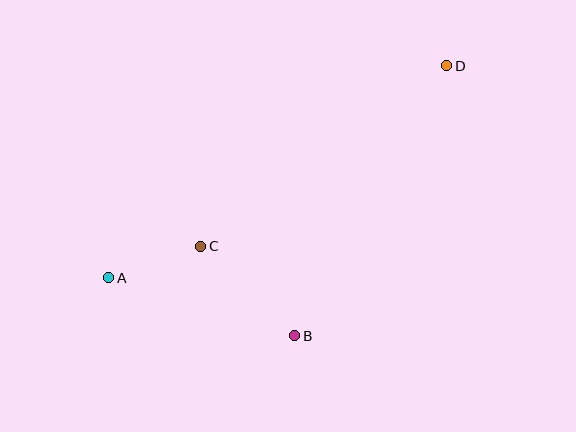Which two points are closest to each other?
Points A and C are closest to each other.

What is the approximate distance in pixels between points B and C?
The distance between B and C is approximately 130 pixels.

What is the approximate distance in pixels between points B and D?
The distance between B and D is approximately 310 pixels.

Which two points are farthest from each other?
Points A and D are farthest from each other.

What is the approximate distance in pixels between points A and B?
The distance between A and B is approximately 195 pixels.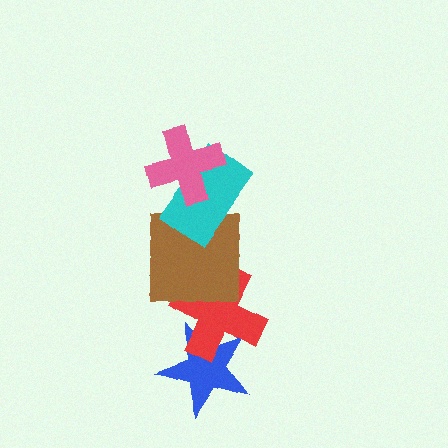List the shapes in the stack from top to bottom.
From top to bottom: the pink cross, the cyan rectangle, the brown square, the red cross, the blue star.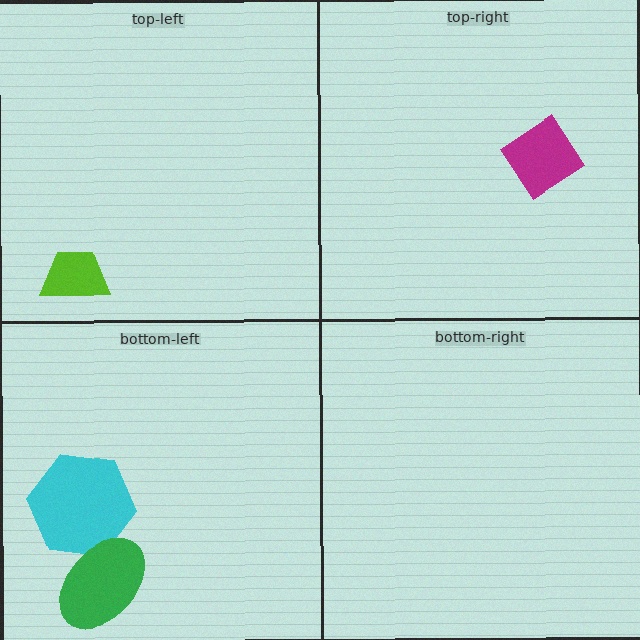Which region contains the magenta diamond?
The top-right region.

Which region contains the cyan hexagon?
The bottom-left region.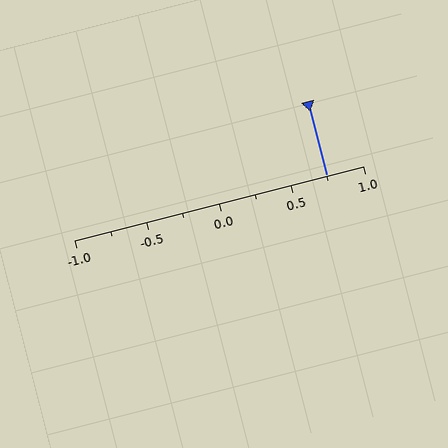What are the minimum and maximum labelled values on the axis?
The axis runs from -1.0 to 1.0.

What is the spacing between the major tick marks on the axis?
The major ticks are spaced 0.5 apart.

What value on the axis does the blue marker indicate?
The marker indicates approximately 0.75.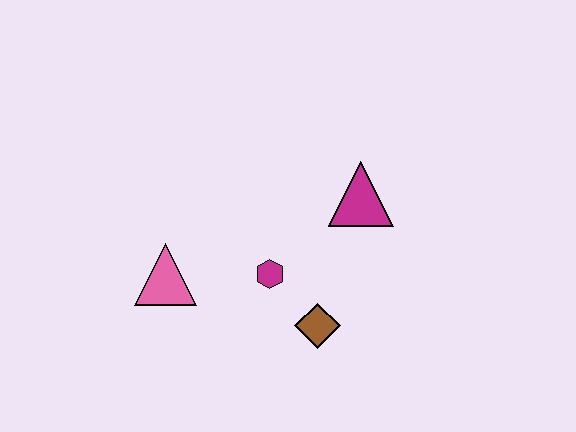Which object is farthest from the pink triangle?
The magenta triangle is farthest from the pink triangle.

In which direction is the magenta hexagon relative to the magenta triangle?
The magenta hexagon is to the left of the magenta triangle.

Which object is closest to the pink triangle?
The magenta hexagon is closest to the pink triangle.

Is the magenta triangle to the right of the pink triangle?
Yes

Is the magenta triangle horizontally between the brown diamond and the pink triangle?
No